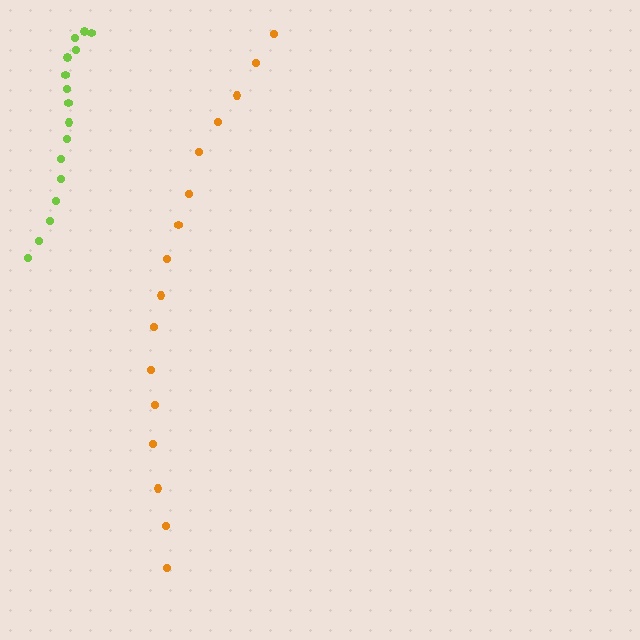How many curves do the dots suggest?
There are 2 distinct paths.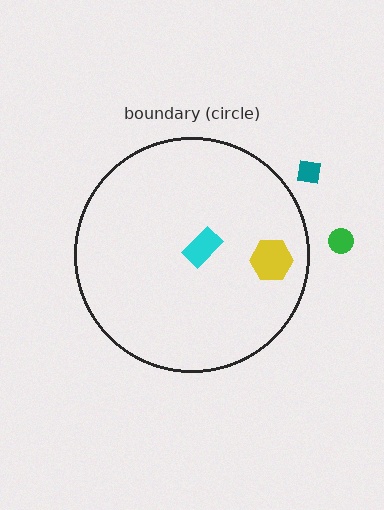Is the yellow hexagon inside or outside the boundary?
Inside.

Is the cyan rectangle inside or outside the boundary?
Inside.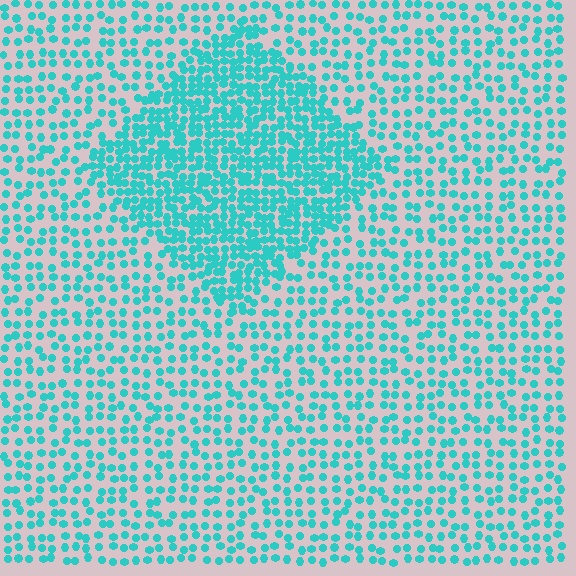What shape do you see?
I see a diamond.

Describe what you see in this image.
The image contains small cyan elements arranged at two different densities. A diamond-shaped region is visible where the elements are more densely packed than the surrounding area.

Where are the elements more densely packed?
The elements are more densely packed inside the diamond boundary.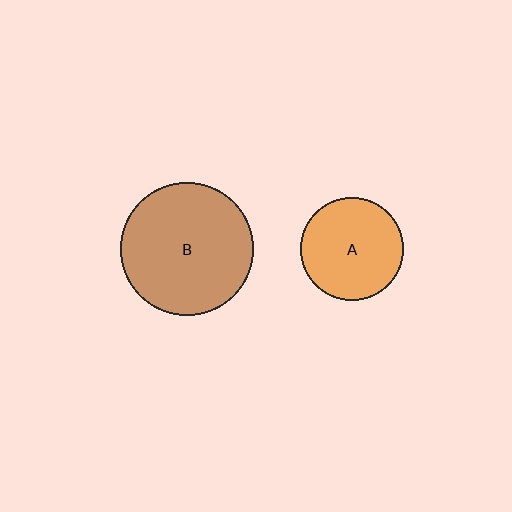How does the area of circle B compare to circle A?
Approximately 1.7 times.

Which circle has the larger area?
Circle B (brown).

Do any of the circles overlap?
No, none of the circles overlap.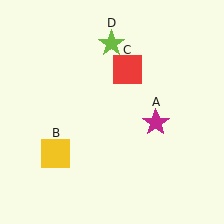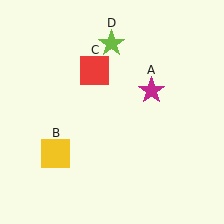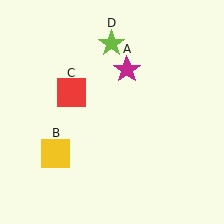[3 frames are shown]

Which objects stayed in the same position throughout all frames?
Yellow square (object B) and lime star (object D) remained stationary.